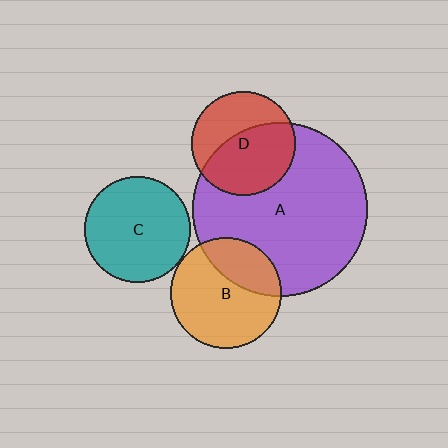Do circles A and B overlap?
Yes.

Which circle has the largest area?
Circle A (purple).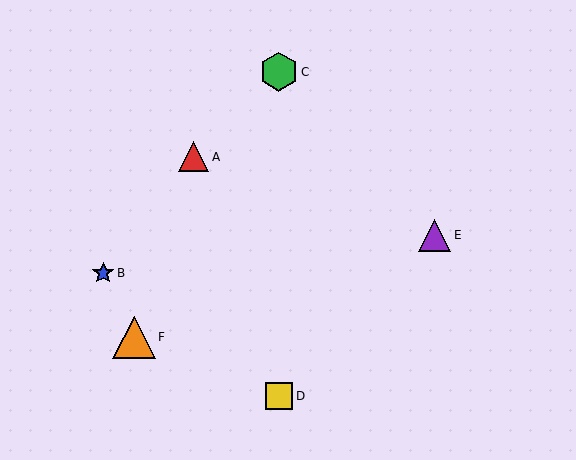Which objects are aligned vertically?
Objects C, D are aligned vertically.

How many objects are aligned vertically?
2 objects (C, D) are aligned vertically.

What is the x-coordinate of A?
Object A is at x≈194.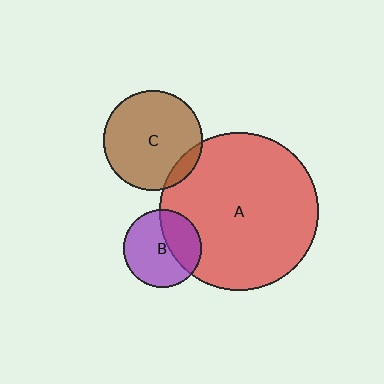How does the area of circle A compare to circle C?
Approximately 2.5 times.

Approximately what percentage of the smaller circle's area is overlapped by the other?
Approximately 35%.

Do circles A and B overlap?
Yes.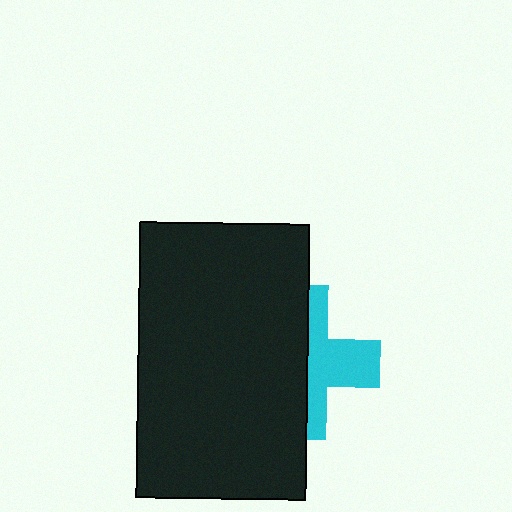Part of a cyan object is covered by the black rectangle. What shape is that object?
It is a cross.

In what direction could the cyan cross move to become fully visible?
The cyan cross could move right. That would shift it out from behind the black rectangle entirely.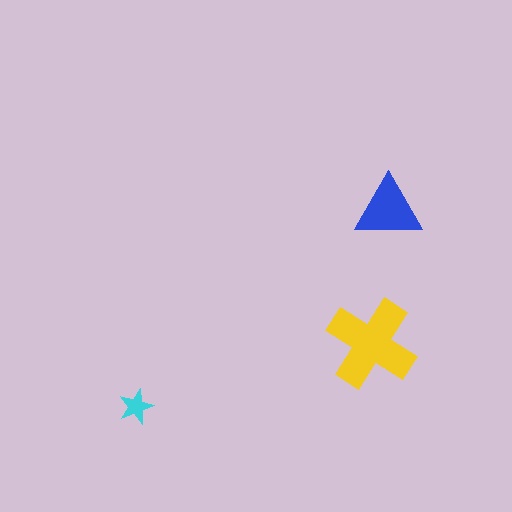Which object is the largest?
The yellow cross.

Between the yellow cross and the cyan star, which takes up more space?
The yellow cross.